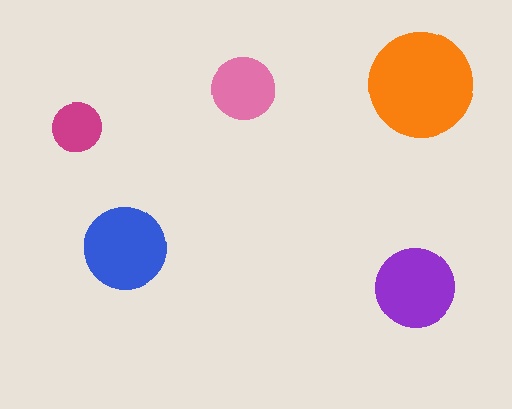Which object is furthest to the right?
The orange circle is rightmost.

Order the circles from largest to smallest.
the orange one, the blue one, the purple one, the pink one, the magenta one.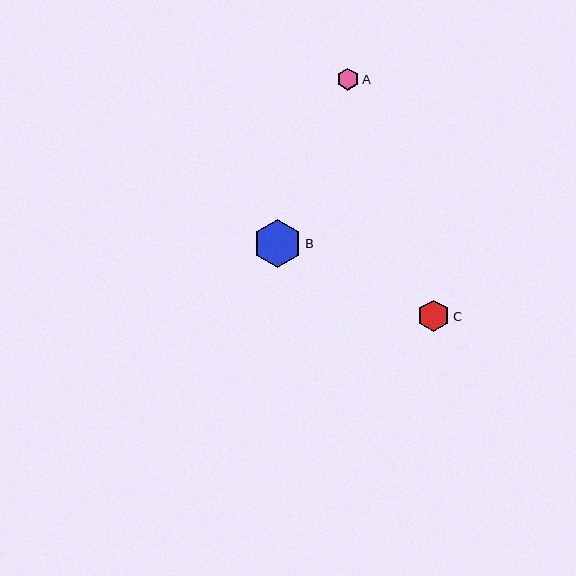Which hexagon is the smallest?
Hexagon A is the smallest with a size of approximately 22 pixels.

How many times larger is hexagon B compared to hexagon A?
Hexagon B is approximately 2.2 times the size of hexagon A.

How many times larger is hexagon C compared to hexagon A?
Hexagon C is approximately 1.4 times the size of hexagon A.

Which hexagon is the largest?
Hexagon B is the largest with a size of approximately 48 pixels.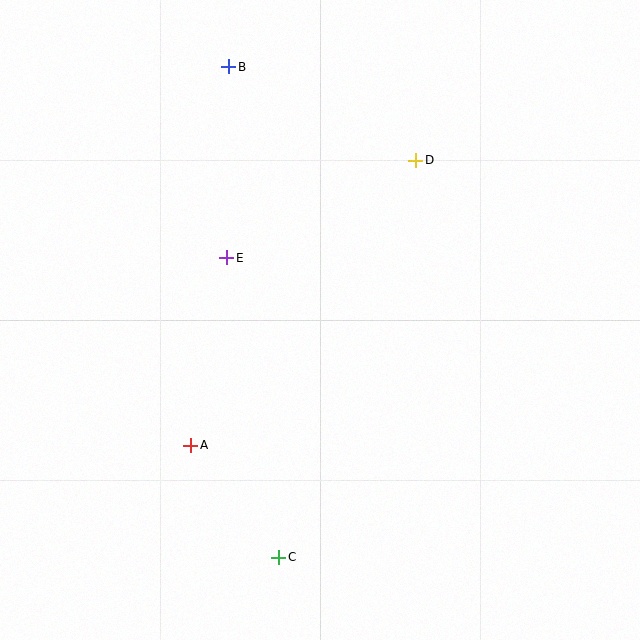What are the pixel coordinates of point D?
Point D is at (416, 160).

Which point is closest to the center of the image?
Point E at (227, 258) is closest to the center.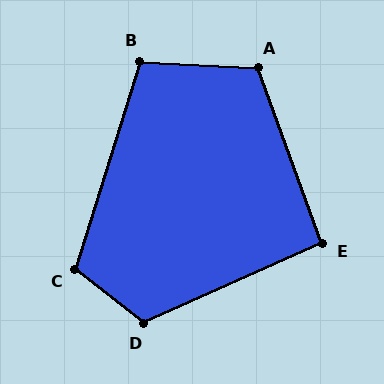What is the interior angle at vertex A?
Approximately 113 degrees (obtuse).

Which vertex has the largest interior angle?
D, at approximately 118 degrees.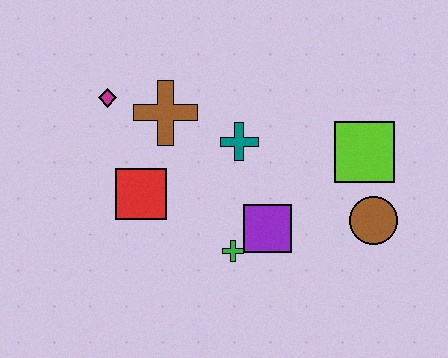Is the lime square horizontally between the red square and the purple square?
No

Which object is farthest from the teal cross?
The brown circle is farthest from the teal cross.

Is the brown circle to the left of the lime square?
No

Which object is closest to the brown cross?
The magenta diamond is closest to the brown cross.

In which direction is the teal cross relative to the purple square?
The teal cross is above the purple square.